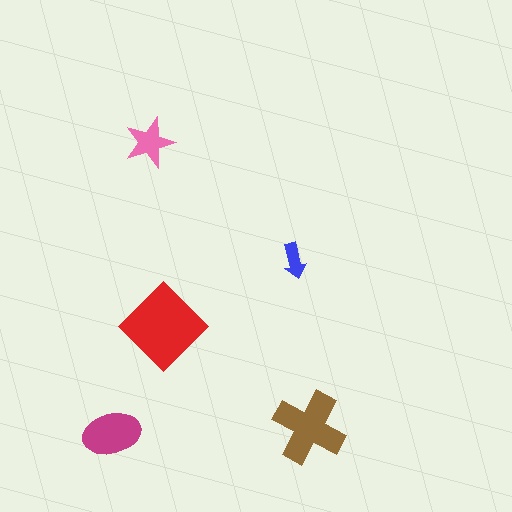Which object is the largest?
The red diamond.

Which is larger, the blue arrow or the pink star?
The pink star.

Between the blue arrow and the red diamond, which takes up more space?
The red diamond.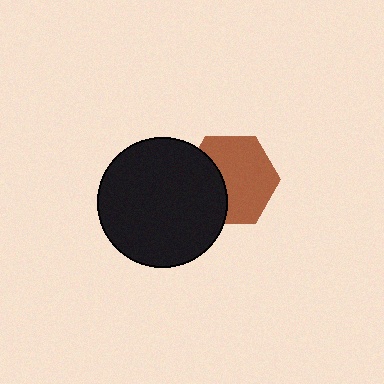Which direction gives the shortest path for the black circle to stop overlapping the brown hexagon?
Moving left gives the shortest separation.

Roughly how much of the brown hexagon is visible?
Most of it is visible (roughly 66%).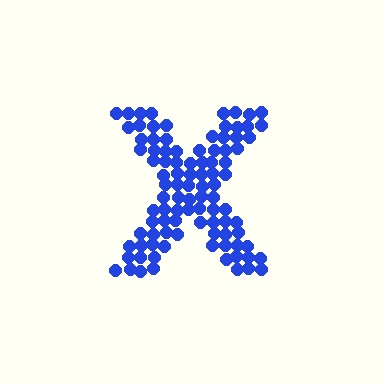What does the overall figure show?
The overall figure shows the letter X.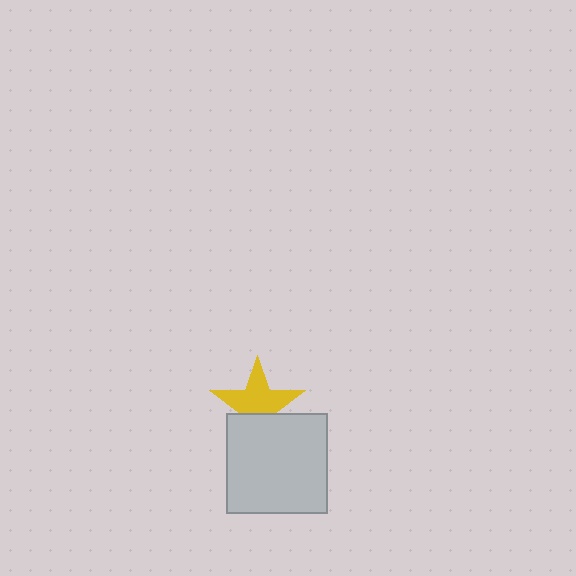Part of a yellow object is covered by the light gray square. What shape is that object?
It is a star.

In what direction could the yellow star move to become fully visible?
The yellow star could move up. That would shift it out from behind the light gray square entirely.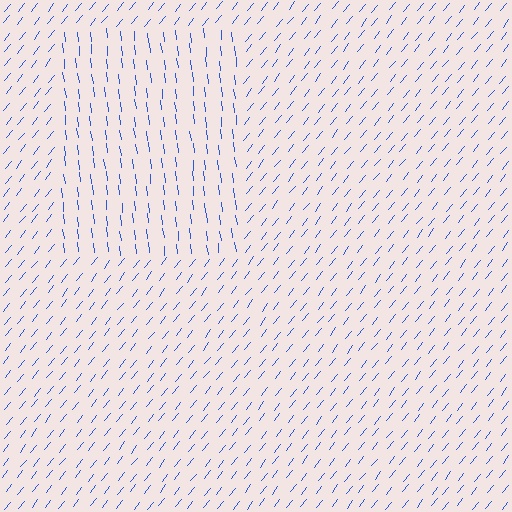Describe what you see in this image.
The image is filled with small blue line segments. A rectangle region in the image has lines oriented differently from the surrounding lines, creating a visible texture boundary.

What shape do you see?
I see a rectangle.